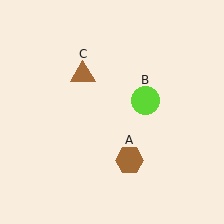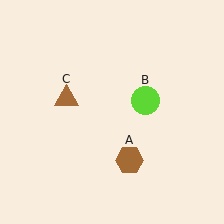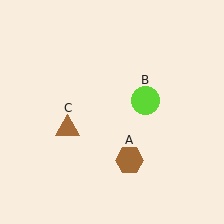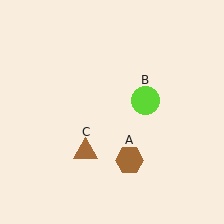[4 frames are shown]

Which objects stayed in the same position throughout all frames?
Brown hexagon (object A) and lime circle (object B) remained stationary.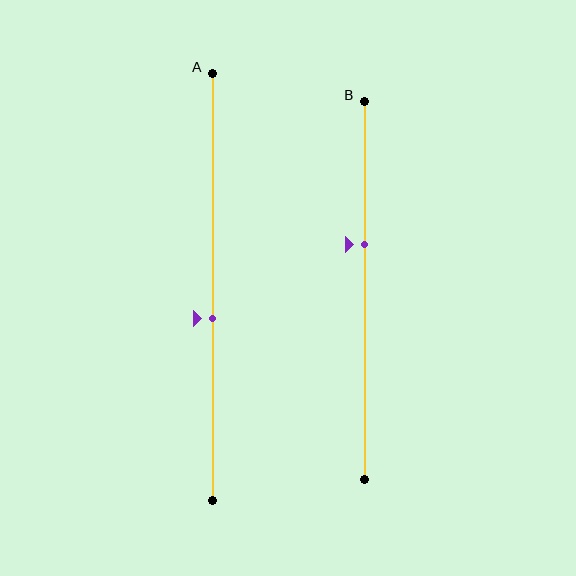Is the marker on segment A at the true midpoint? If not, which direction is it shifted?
No, the marker on segment A is shifted downward by about 7% of the segment length.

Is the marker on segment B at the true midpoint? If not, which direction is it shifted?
No, the marker on segment B is shifted upward by about 12% of the segment length.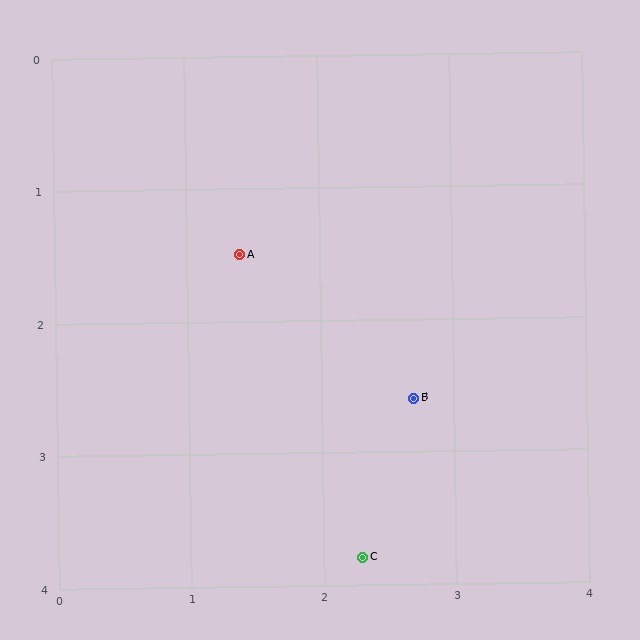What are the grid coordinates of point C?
Point C is at approximately (2.3, 3.8).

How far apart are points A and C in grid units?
Points A and C are about 2.5 grid units apart.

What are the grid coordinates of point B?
Point B is at approximately (2.7, 2.6).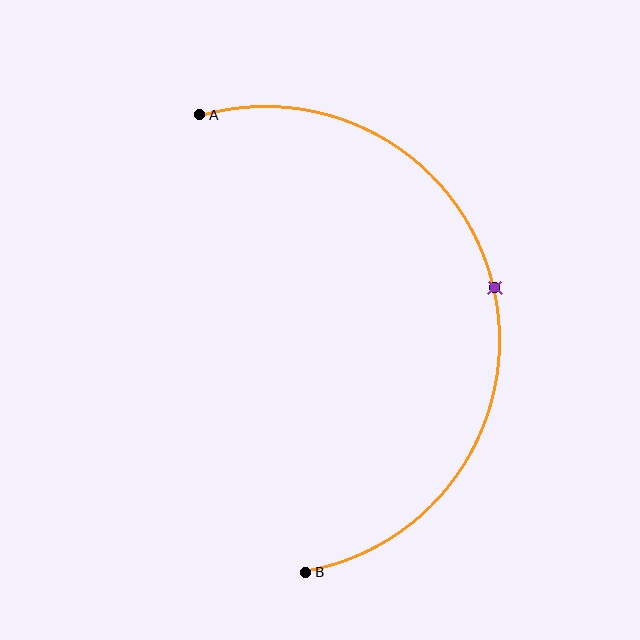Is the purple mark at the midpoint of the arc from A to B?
Yes. The purple mark lies on the arc at equal arc-length from both A and B — it is the arc midpoint.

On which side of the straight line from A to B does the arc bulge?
The arc bulges to the right of the straight line connecting A and B.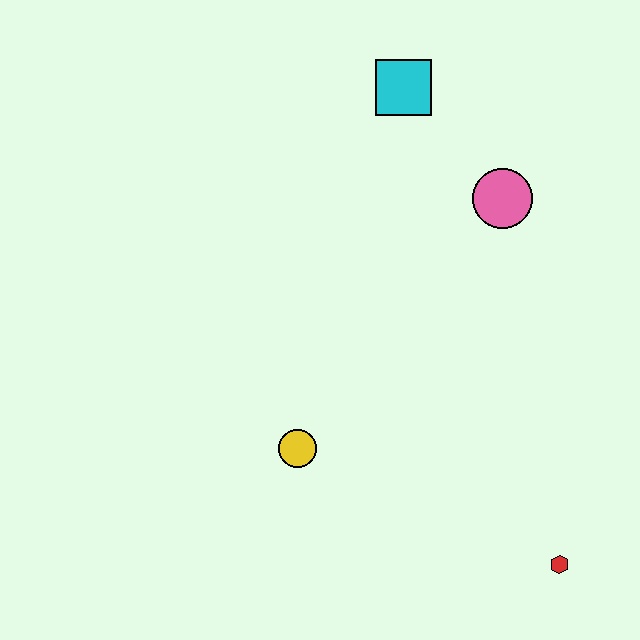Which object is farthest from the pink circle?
The red hexagon is farthest from the pink circle.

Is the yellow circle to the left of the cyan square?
Yes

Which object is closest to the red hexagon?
The yellow circle is closest to the red hexagon.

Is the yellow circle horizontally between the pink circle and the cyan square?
No